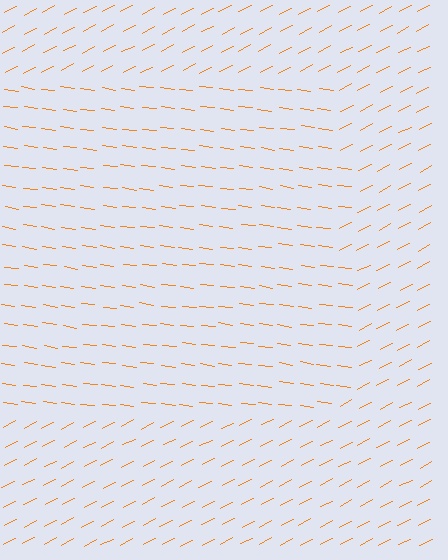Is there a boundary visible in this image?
Yes, there is a texture boundary formed by a change in line orientation.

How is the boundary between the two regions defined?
The boundary is defined purely by a change in line orientation (approximately 35 degrees difference). All lines are the same color and thickness.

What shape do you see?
I see a rectangle.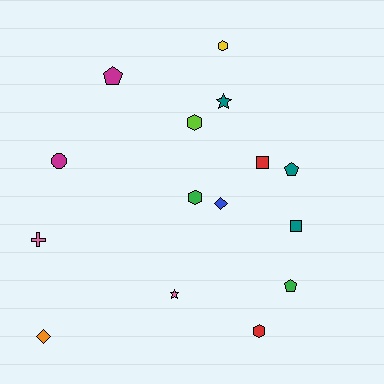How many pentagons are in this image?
There are 3 pentagons.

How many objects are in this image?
There are 15 objects.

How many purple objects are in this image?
There are no purple objects.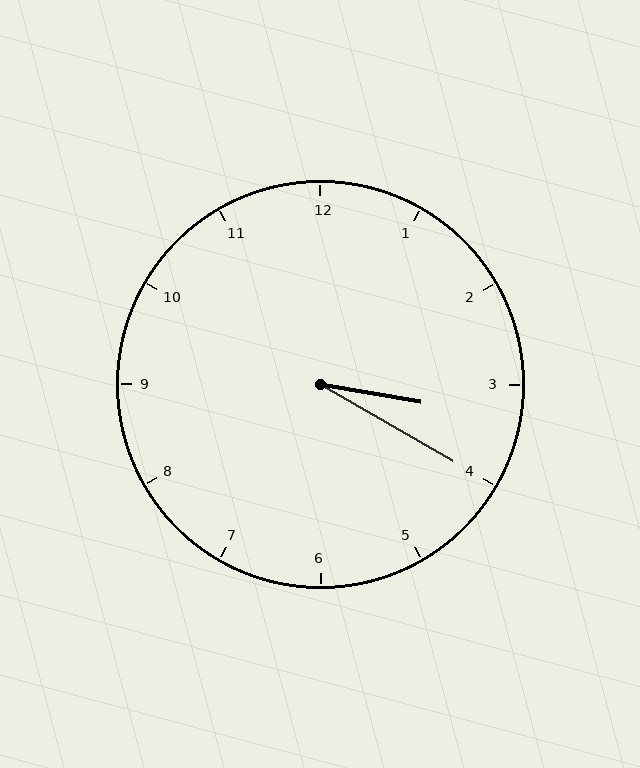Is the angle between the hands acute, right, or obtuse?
It is acute.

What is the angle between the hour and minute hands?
Approximately 20 degrees.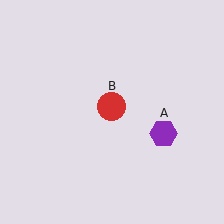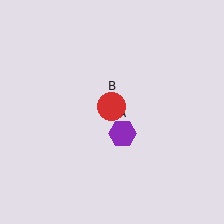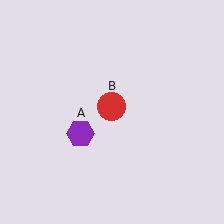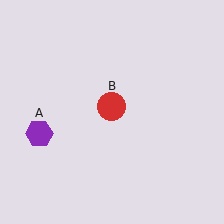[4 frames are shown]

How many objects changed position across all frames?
1 object changed position: purple hexagon (object A).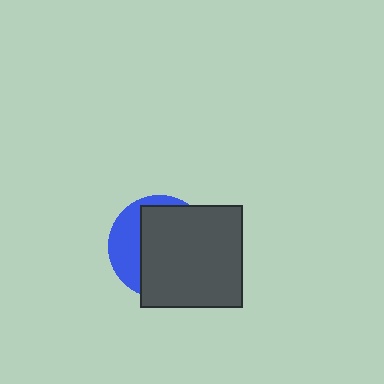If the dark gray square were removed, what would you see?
You would see the complete blue circle.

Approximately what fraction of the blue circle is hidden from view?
Roughly 69% of the blue circle is hidden behind the dark gray square.